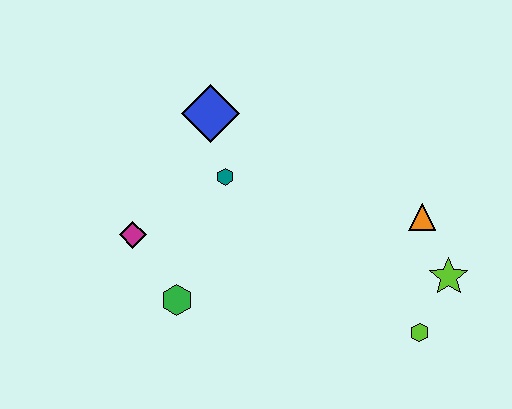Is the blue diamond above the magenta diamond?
Yes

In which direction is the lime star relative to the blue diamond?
The lime star is to the right of the blue diamond.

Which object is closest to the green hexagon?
The magenta diamond is closest to the green hexagon.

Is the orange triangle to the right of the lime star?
No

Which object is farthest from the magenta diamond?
The lime star is farthest from the magenta diamond.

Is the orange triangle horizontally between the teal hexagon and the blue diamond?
No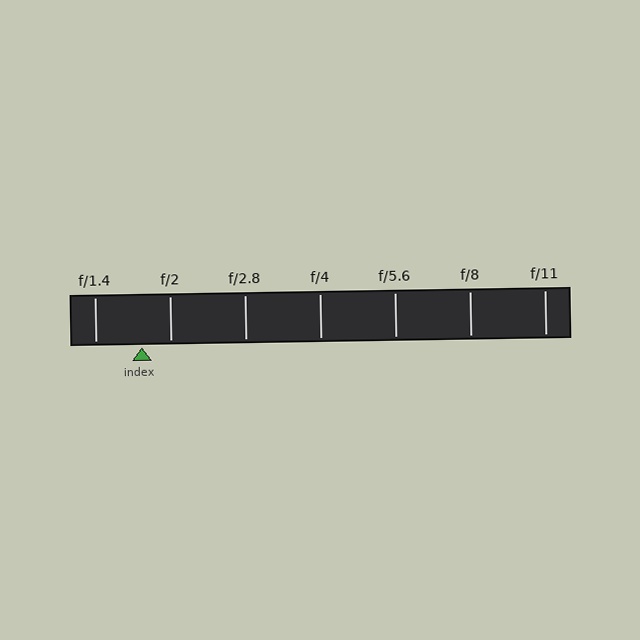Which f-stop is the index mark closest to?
The index mark is closest to f/2.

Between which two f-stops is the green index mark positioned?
The index mark is between f/1.4 and f/2.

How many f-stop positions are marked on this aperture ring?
There are 7 f-stop positions marked.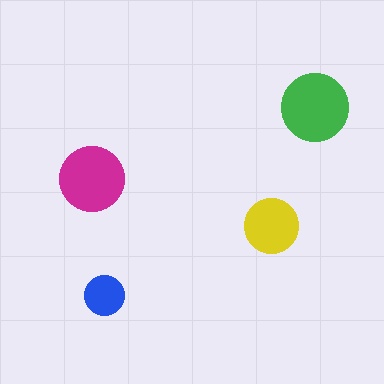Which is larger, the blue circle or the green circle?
The green one.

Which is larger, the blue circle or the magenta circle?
The magenta one.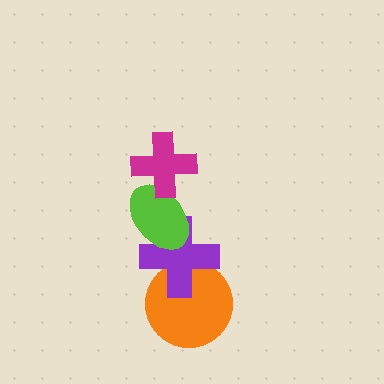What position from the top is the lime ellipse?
The lime ellipse is 2nd from the top.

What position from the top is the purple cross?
The purple cross is 3rd from the top.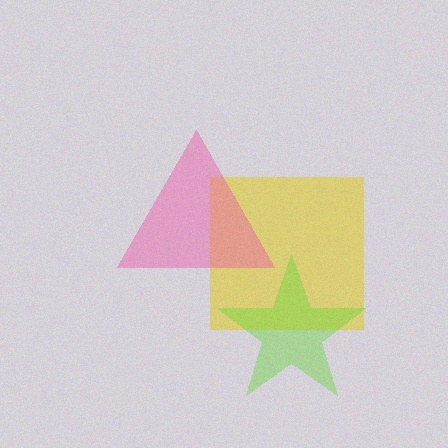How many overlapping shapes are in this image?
There are 3 overlapping shapes in the image.